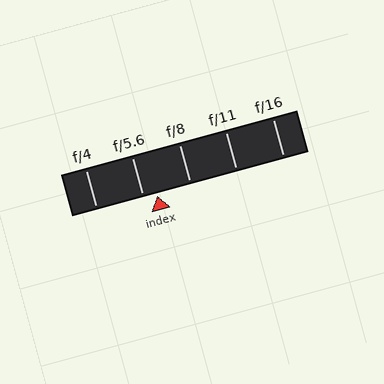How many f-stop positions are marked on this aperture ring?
There are 5 f-stop positions marked.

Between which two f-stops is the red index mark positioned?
The index mark is between f/5.6 and f/8.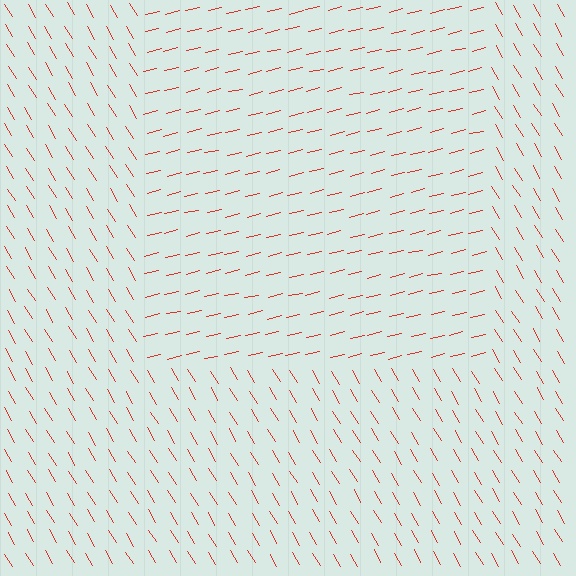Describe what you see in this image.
The image is filled with small red line segments. A rectangle region in the image has lines oriented differently from the surrounding lines, creating a visible texture boundary.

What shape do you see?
I see a rectangle.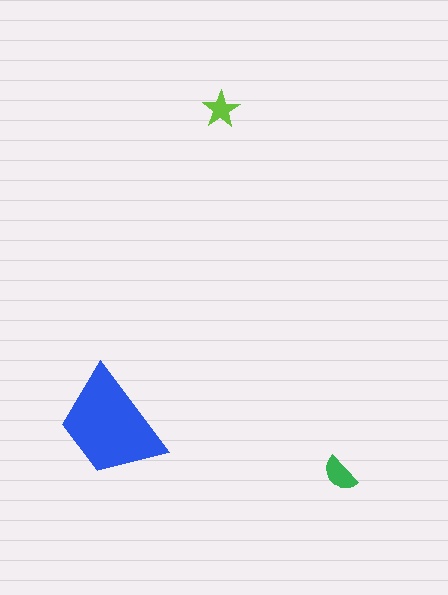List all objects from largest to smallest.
The blue trapezoid, the green semicircle, the lime star.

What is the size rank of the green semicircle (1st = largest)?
2nd.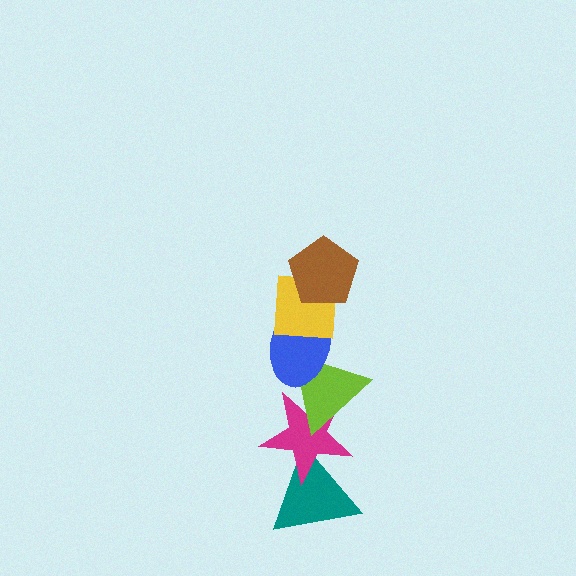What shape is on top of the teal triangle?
The magenta star is on top of the teal triangle.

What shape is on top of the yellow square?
The brown pentagon is on top of the yellow square.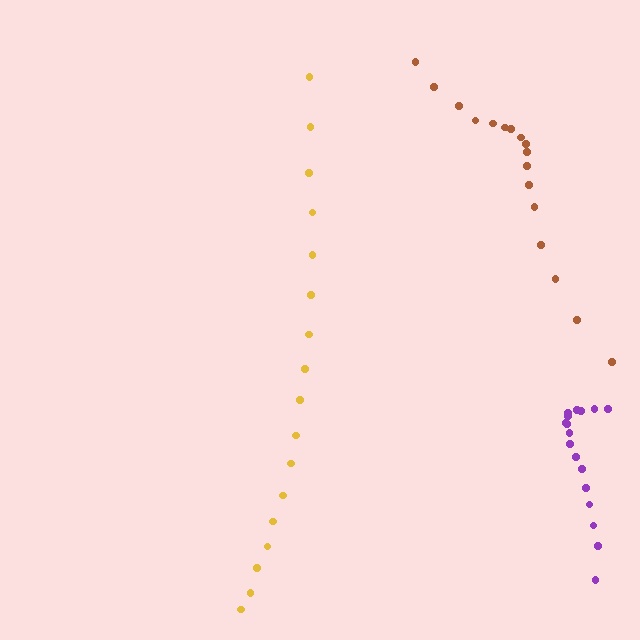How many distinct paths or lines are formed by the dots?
There are 3 distinct paths.